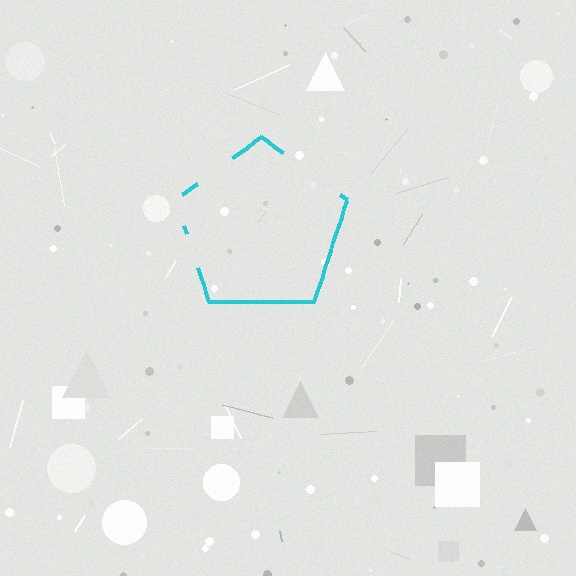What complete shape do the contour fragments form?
The contour fragments form a pentagon.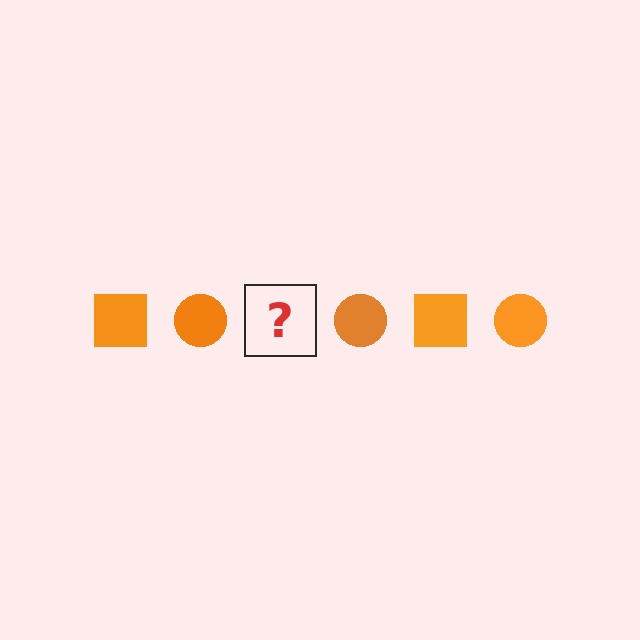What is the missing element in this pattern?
The missing element is an orange square.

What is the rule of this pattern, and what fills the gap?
The rule is that the pattern cycles through square, circle shapes in orange. The gap should be filled with an orange square.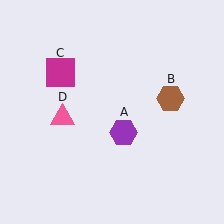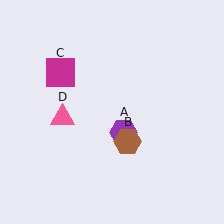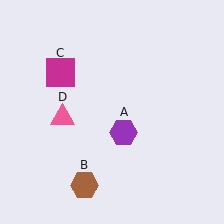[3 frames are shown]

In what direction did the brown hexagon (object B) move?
The brown hexagon (object B) moved down and to the left.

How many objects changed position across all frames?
1 object changed position: brown hexagon (object B).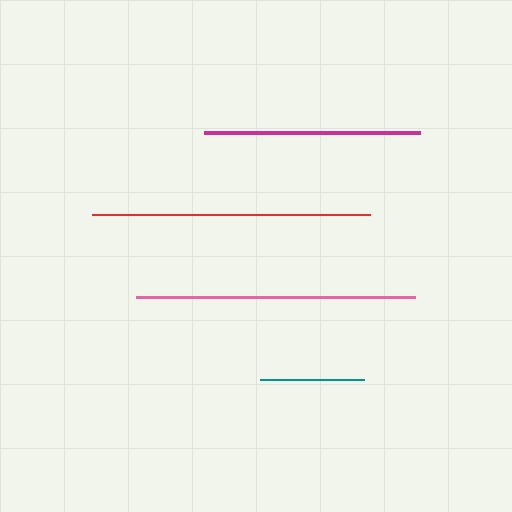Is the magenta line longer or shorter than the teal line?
The magenta line is longer than the teal line.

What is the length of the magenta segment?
The magenta segment is approximately 216 pixels long.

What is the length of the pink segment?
The pink segment is approximately 279 pixels long.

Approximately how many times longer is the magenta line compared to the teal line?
The magenta line is approximately 2.1 times the length of the teal line.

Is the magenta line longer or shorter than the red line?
The red line is longer than the magenta line.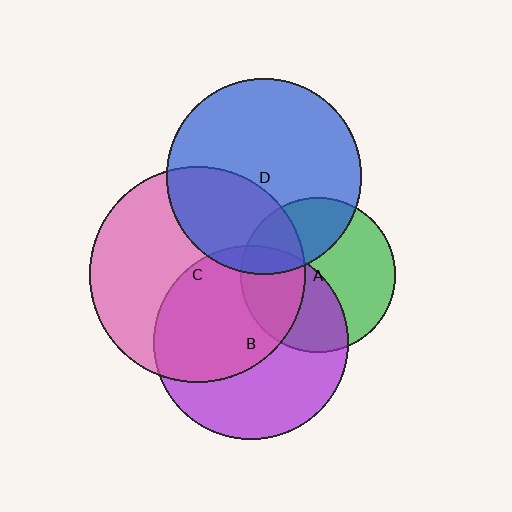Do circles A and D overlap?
Yes.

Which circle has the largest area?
Circle C (pink).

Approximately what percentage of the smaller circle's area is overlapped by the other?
Approximately 30%.